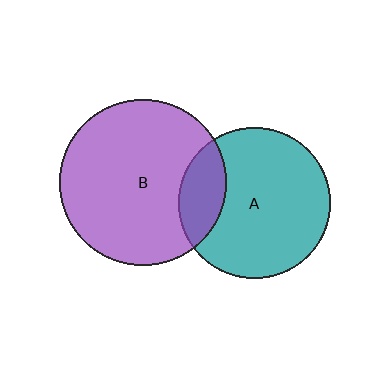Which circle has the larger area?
Circle B (purple).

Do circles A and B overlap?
Yes.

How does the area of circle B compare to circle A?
Approximately 1.2 times.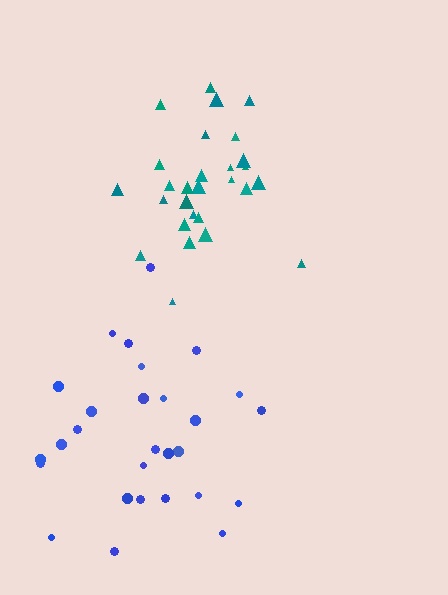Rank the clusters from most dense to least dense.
teal, blue.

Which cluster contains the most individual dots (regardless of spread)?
Blue (30).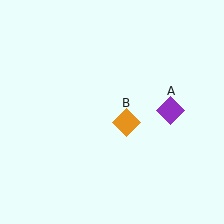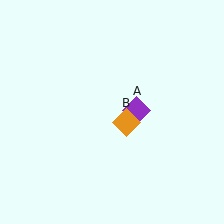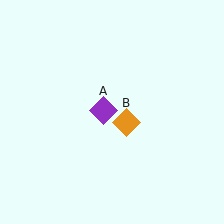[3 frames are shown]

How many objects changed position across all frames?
1 object changed position: purple diamond (object A).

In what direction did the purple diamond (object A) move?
The purple diamond (object A) moved left.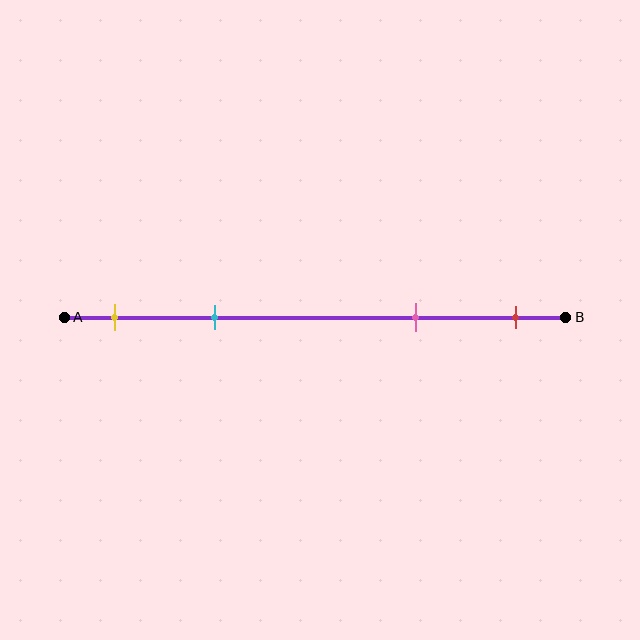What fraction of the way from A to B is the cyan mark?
The cyan mark is approximately 30% (0.3) of the way from A to B.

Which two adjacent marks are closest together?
The yellow and cyan marks are the closest adjacent pair.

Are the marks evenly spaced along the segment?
No, the marks are not evenly spaced.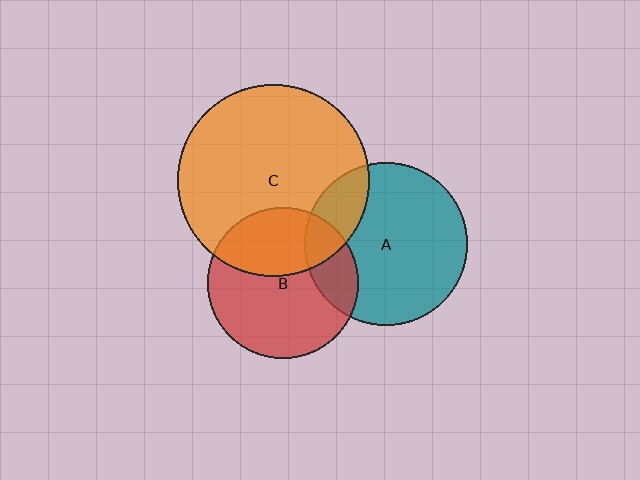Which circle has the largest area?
Circle C (orange).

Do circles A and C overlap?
Yes.